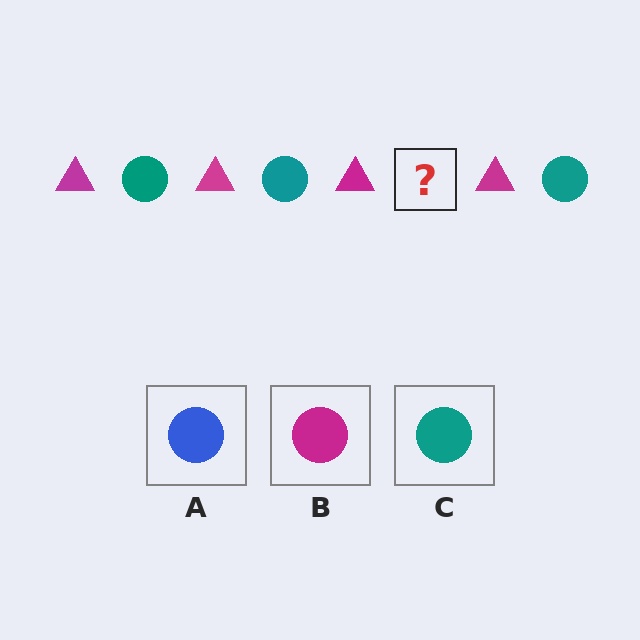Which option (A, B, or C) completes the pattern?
C.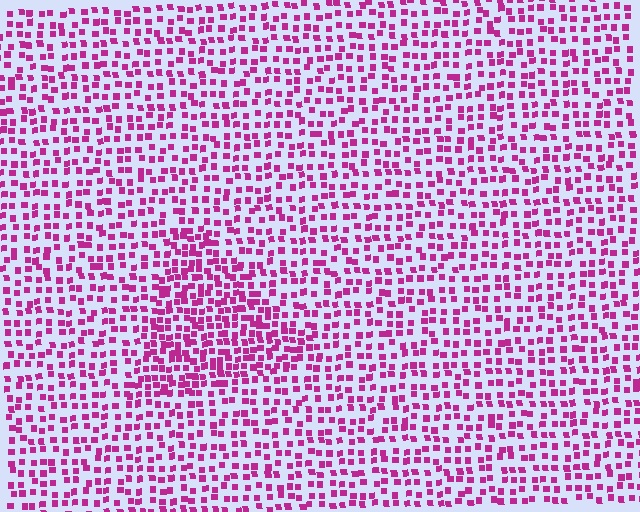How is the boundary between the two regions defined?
The boundary is defined by a change in element density (approximately 1.7x ratio). All elements are the same color, size, and shape.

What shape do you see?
I see a triangle.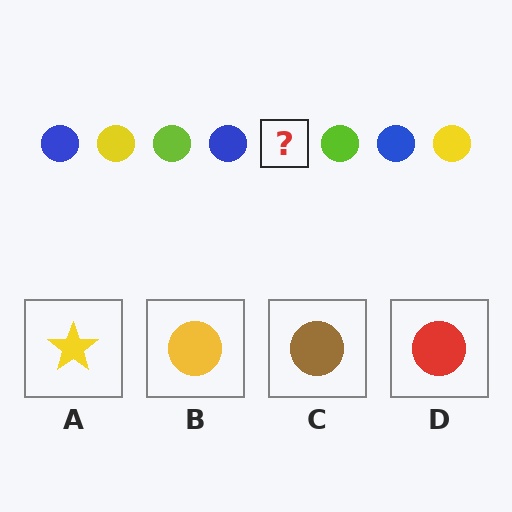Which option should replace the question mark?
Option B.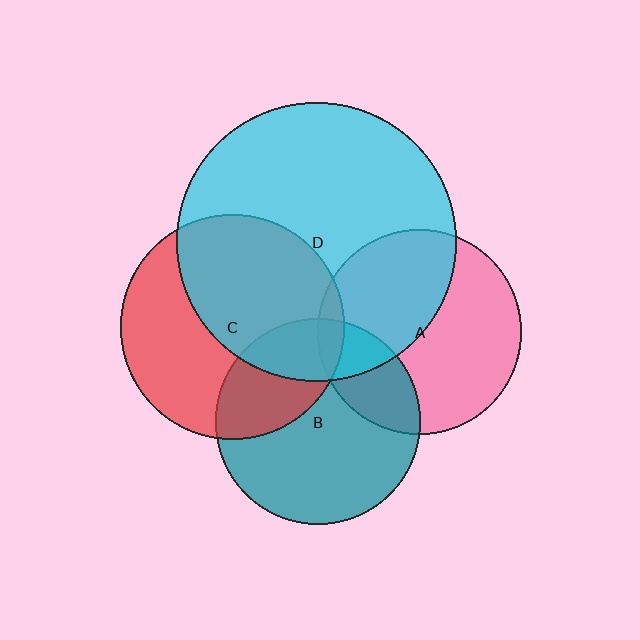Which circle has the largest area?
Circle D (cyan).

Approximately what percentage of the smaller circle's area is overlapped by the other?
Approximately 5%.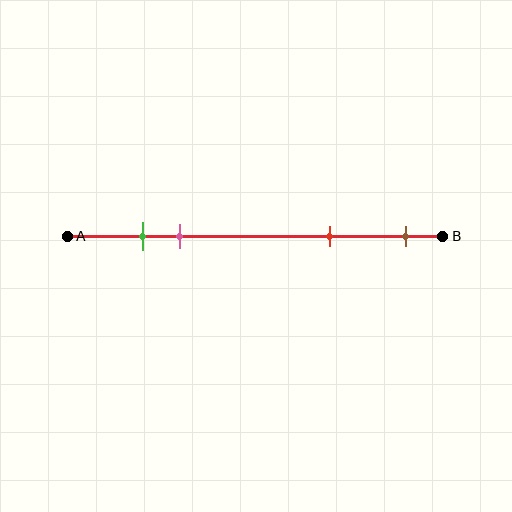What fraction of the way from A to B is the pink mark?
The pink mark is approximately 30% (0.3) of the way from A to B.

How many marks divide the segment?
There are 4 marks dividing the segment.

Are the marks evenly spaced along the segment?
No, the marks are not evenly spaced.